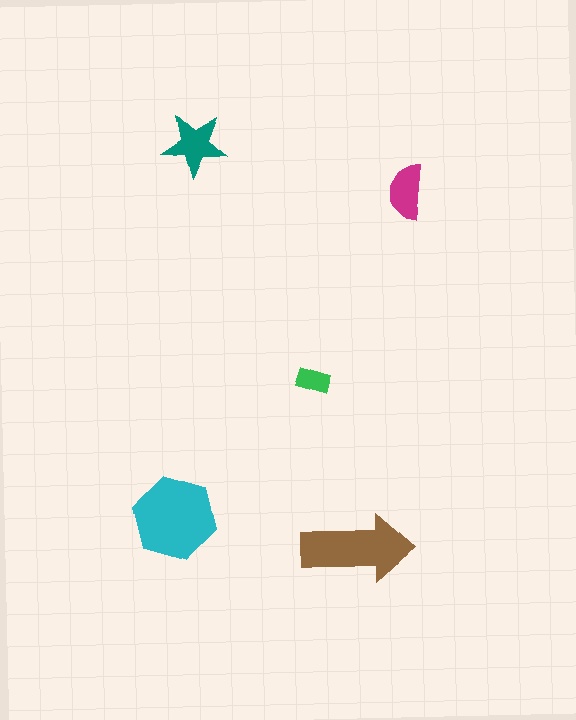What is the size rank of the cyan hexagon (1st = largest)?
1st.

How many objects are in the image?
There are 5 objects in the image.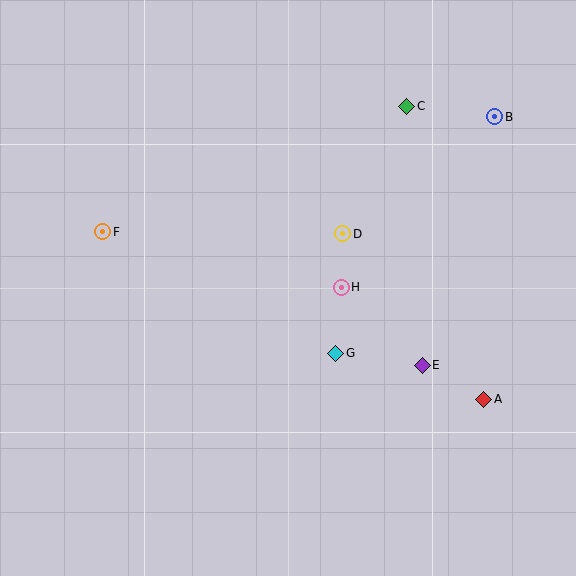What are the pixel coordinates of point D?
Point D is at (343, 234).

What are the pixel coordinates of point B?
Point B is at (495, 117).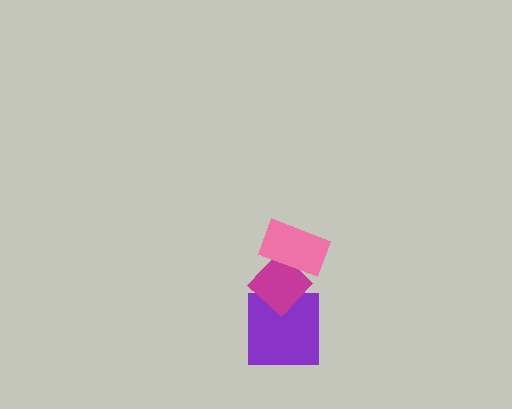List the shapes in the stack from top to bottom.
From top to bottom: the pink rectangle, the magenta diamond, the purple square.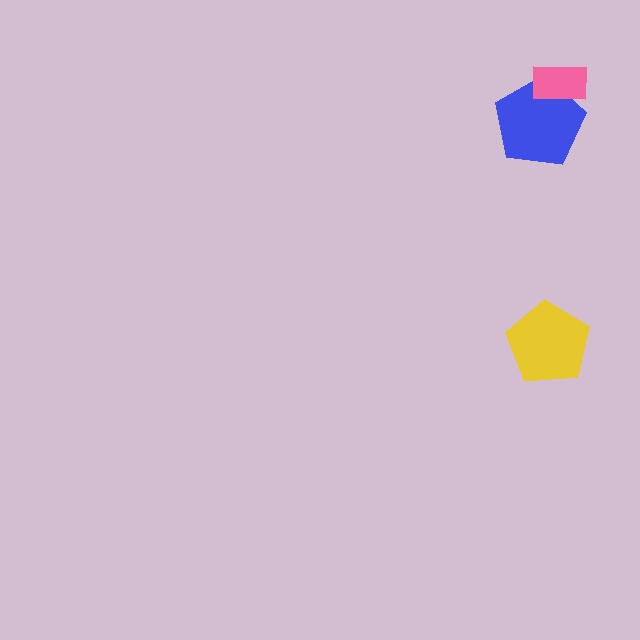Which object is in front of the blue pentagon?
The pink rectangle is in front of the blue pentagon.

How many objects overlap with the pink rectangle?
1 object overlaps with the pink rectangle.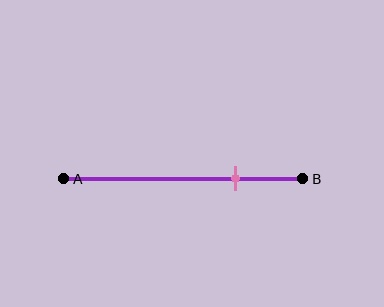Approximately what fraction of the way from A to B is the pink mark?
The pink mark is approximately 70% of the way from A to B.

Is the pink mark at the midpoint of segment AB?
No, the mark is at about 70% from A, not at the 50% midpoint.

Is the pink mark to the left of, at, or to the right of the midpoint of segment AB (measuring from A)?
The pink mark is to the right of the midpoint of segment AB.